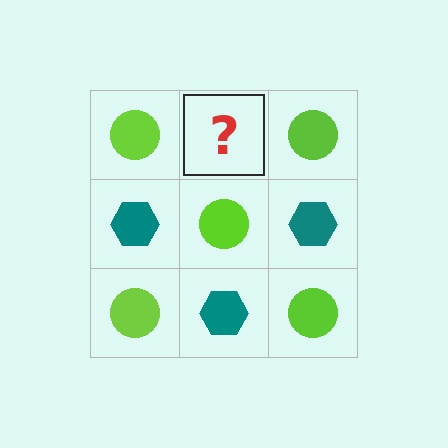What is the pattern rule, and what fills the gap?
The rule is that it alternates lime circle and teal hexagon in a checkerboard pattern. The gap should be filled with a teal hexagon.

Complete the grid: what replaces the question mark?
The question mark should be replaced with a teal hexagon.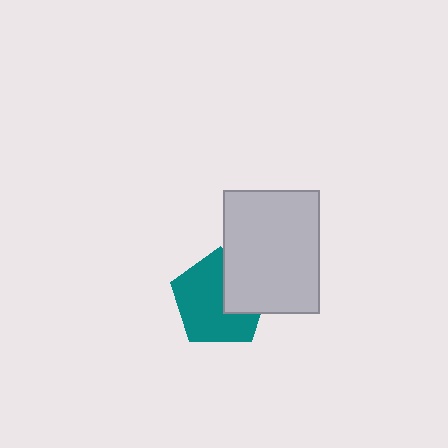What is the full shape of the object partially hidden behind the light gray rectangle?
The partially hidden object is a teal pentagon.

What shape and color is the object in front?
The object in front is a light gray rectangle.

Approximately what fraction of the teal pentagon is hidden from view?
Roughly 32% of the teal pentagon is hidden behind the light gray rectangle.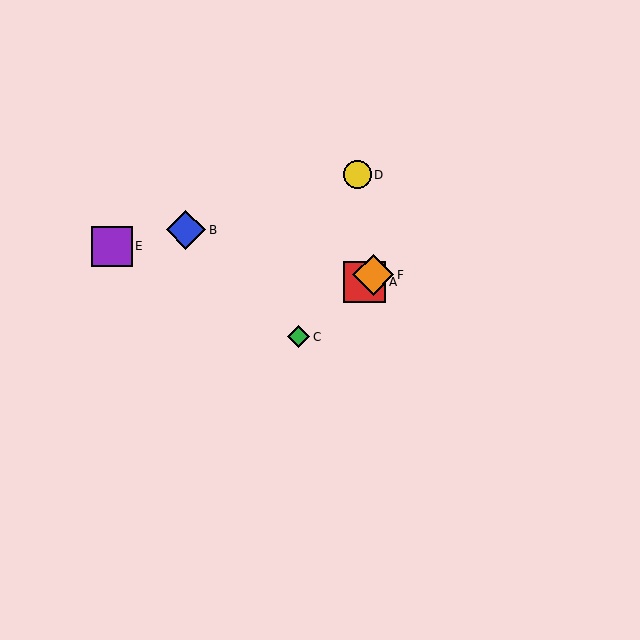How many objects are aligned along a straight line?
3 objects (A, C, F) are aligned along a straight line.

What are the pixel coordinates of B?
Object B is at (186, 230).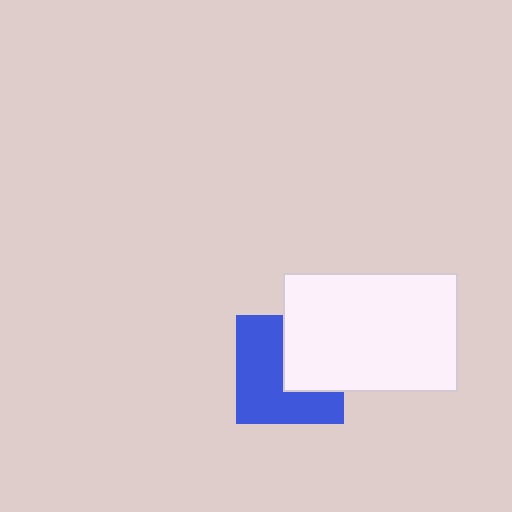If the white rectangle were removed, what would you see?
You would see the complete blue square.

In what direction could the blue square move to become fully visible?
The blue square could move left. That would shift it out from behind the white rectangle entirely.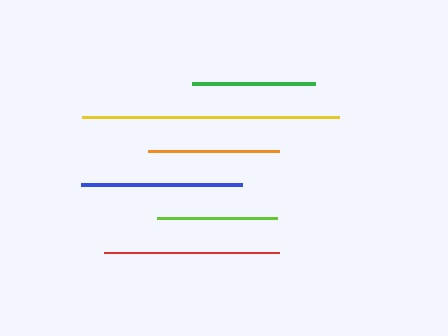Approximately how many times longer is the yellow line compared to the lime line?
The yellow line is approximately 2.1 times the length of the lime line.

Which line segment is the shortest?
The lime line is the shortest at approximately 120 pixels.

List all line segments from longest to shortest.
From longest to shortest: yellow, red, blue, orange, green, lime.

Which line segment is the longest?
The yellow line is the longest at approximately 257 pixels.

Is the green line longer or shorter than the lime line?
The green line is longer than the lime line.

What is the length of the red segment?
The red segment is approximately 175 pixels long.